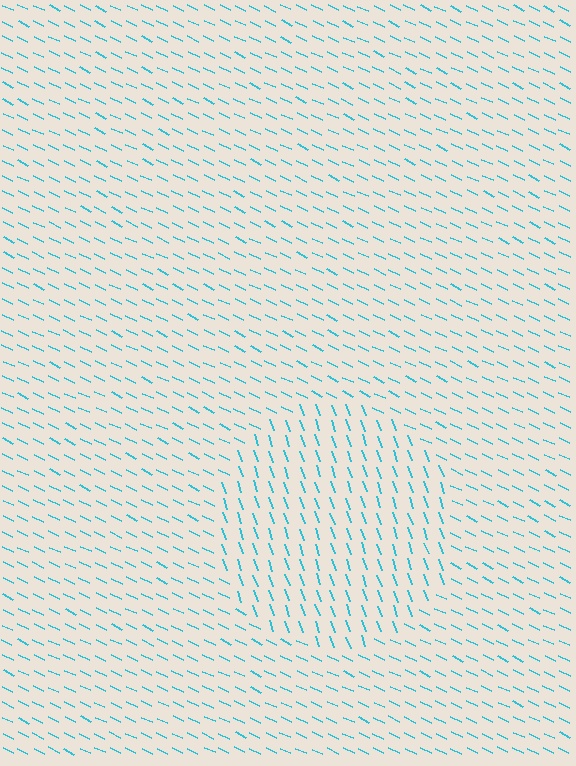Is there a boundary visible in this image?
Yes, there is a texture boundary formed by a change in line orientation.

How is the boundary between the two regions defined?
The boundary is defined purely by a change in line orientation (approximately 45 degrees difference). All lines are the same color and thickness.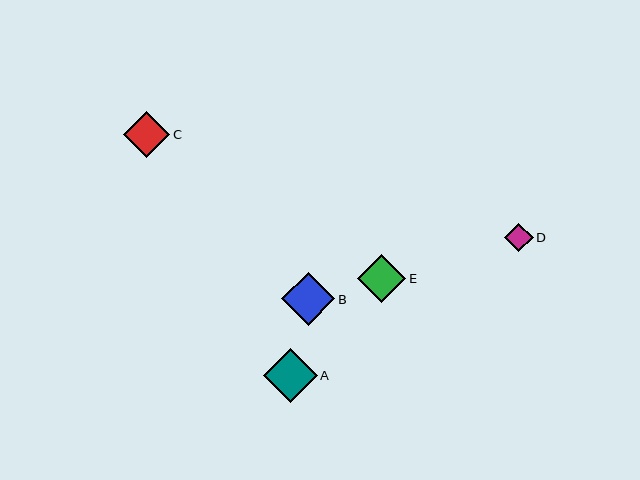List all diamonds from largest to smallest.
From largest to smallest: A, B, E, C, D.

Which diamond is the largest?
Diamond A is the largest with a size of approximately 54 pixels.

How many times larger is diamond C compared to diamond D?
Diamond C is approximately 1.6 times the size of diamond D.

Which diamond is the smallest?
Diamond D is the smallest with a size of approximately 29 pixels.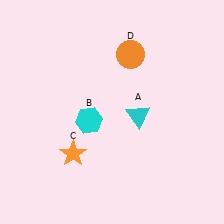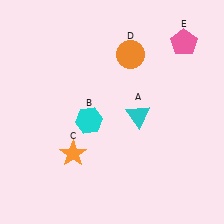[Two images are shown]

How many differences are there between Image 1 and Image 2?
There is 1 difference between the two images.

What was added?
A pink pentagon (E) was added in Image 2.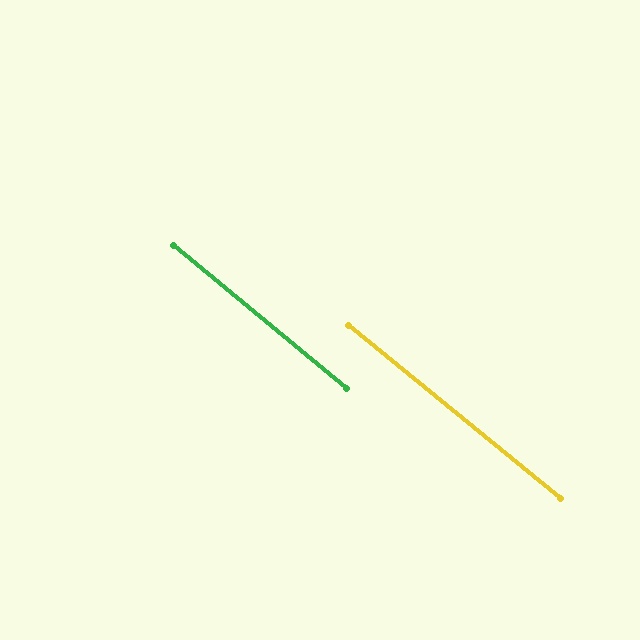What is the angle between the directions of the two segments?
Approximately 1 degree.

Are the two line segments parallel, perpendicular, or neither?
Parallel — their directions differ by only 0.5°.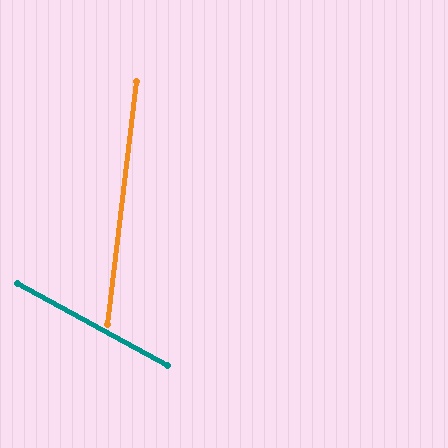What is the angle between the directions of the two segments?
Approximately 68 degrees.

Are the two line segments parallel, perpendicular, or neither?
Neither parallel nor perpendicular — they differ by about 68°.